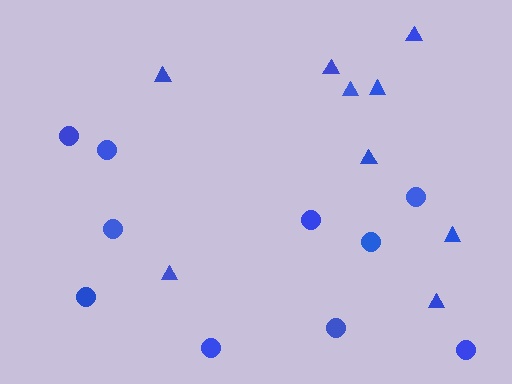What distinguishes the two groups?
There are 2 groups: one group of triangles (9) and one group of circles (10).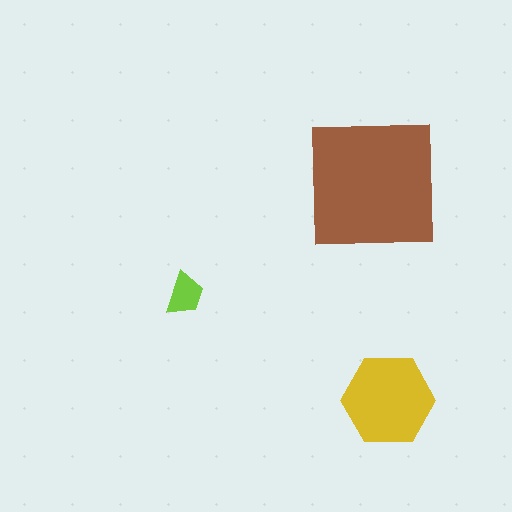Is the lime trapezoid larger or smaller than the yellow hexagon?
Smaller.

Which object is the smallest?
The lime trapezoid.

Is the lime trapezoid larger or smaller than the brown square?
Smaller.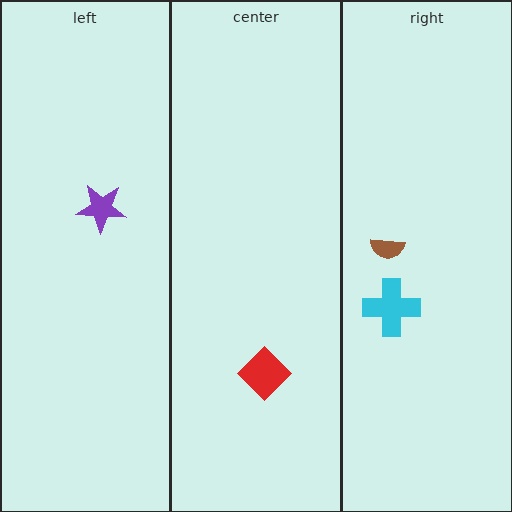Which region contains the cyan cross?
The right region.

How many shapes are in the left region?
1.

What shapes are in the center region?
The red diamond.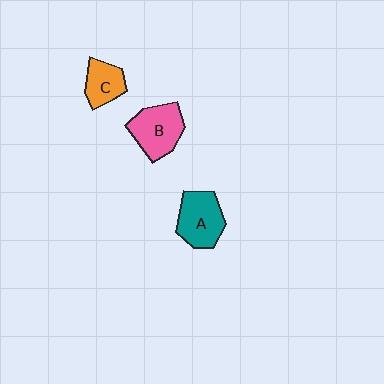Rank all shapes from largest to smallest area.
From largest to smallest: B (pink), A (teal), C (orange).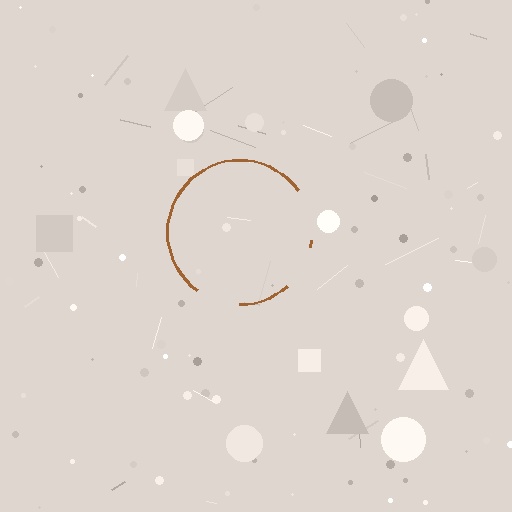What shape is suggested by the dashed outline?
The dashed outline suggests a circle.